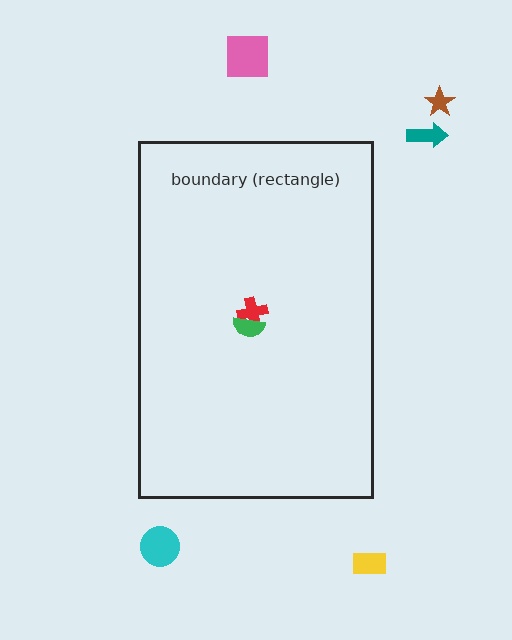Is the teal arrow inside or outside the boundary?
Outside.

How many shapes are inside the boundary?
2 inside, 5 outside.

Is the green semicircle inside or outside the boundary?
Inside.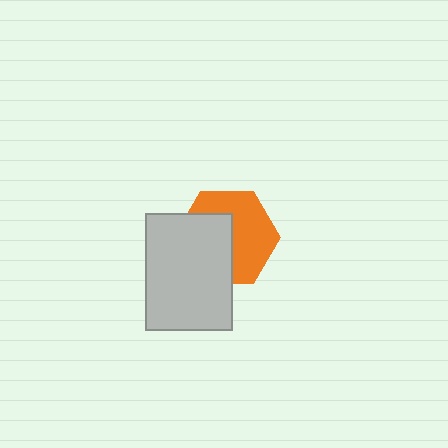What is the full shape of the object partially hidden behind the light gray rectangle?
The partially hidden object is an orange hexagon.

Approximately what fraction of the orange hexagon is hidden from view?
Roughly 46% of the orange hexagon is hidden behind the light gray rectangle.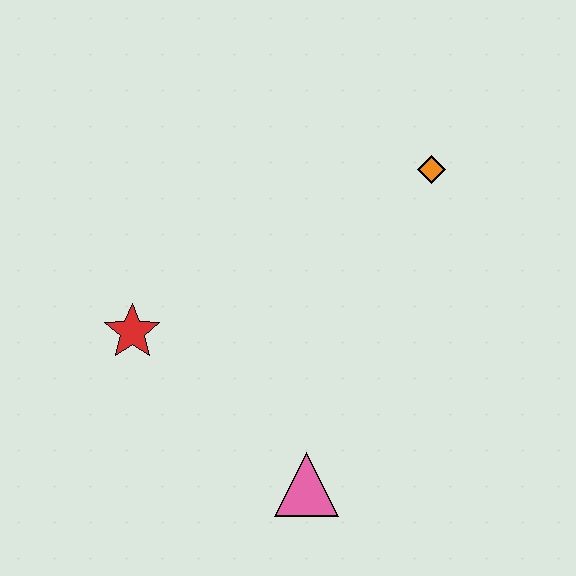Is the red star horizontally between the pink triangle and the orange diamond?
No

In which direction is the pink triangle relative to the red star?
The pink triangle is to the right of the red star.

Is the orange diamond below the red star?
No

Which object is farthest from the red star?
The orange diamond is farthest from the red star.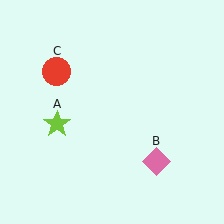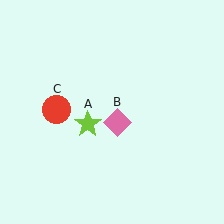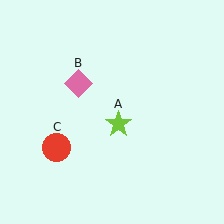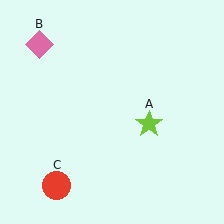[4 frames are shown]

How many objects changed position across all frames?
3 objects changed position: lime star (object A), pink diamond (object B), red circle (object C).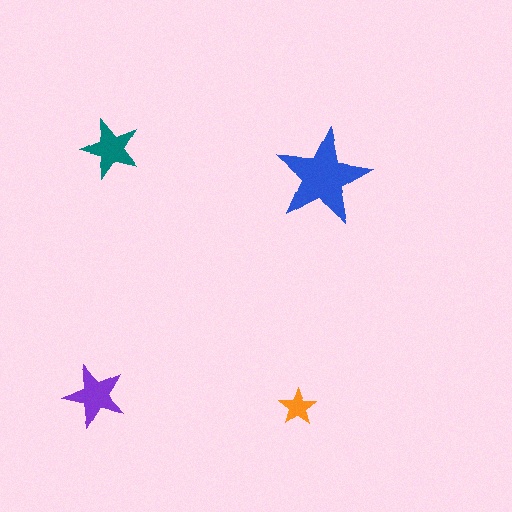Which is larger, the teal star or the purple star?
The purple one.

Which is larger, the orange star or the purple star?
The purple one.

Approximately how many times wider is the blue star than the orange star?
About 2.5 times wider.